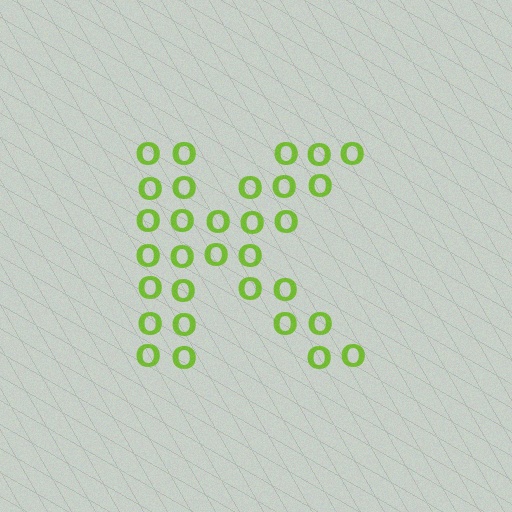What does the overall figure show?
The overall figure shows the letter K.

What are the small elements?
The small elements are letter O's.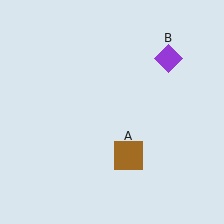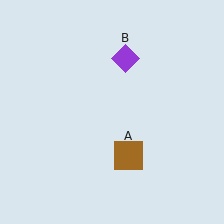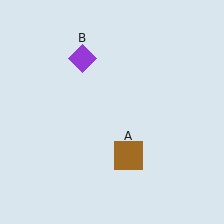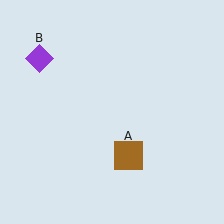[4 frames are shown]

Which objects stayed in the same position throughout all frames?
Brown square (object A) remained stationary.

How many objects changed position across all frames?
1 object changed position: purple diamond (object B).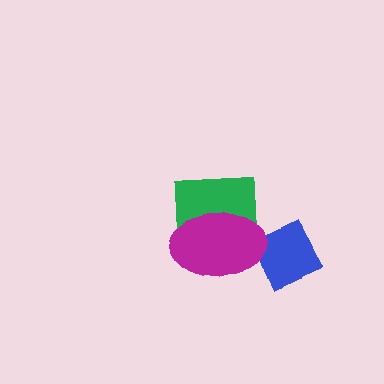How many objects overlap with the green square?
1 object overlaps with the green square.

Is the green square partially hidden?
Yes, it is partially covered by another shape.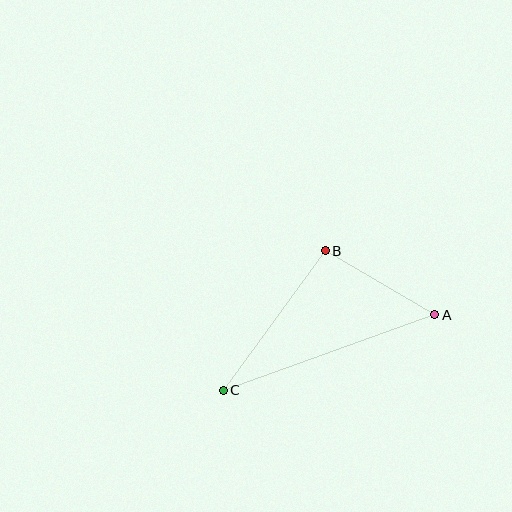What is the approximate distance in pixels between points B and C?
The distance between B and C is approximately 173 pixels.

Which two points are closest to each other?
Points A and B are closest to each other.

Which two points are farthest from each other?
Points A and C are farthest from each other.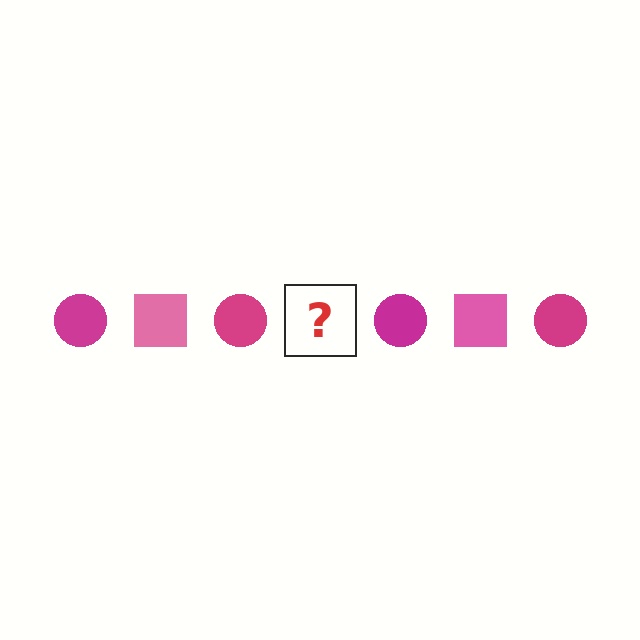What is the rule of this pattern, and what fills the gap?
The rule is that the pattern alternates between magenta circle and pink square. The gap should be filled with a pink square.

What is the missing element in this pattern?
The missing element is a pink square.